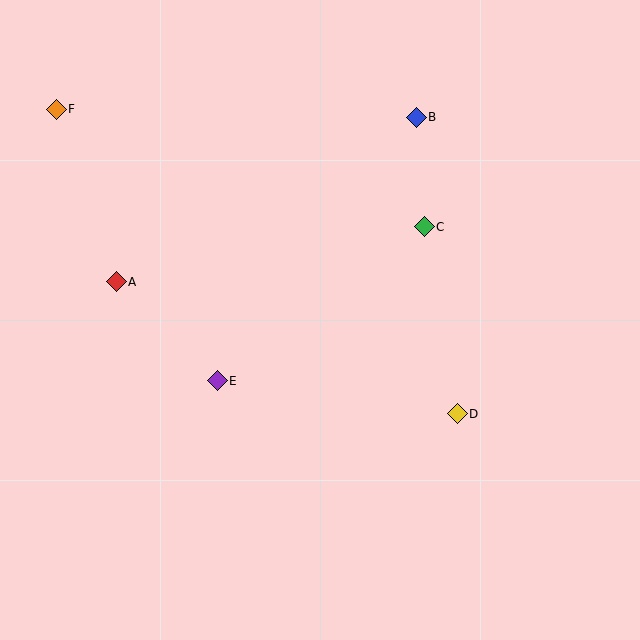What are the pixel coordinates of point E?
Point E is at (217, 381).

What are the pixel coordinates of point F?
Point F is at (56, 109).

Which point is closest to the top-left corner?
Point F is closest to the top-left corner.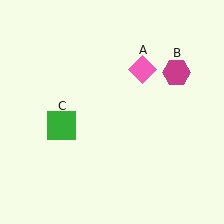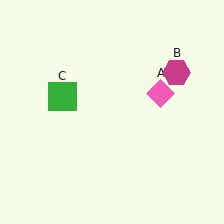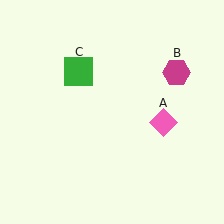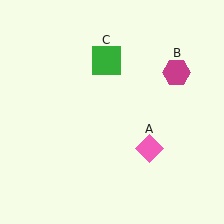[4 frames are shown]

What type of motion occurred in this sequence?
The pink diamond (object A), green square (object C) rotated clockwise around the center of the scene.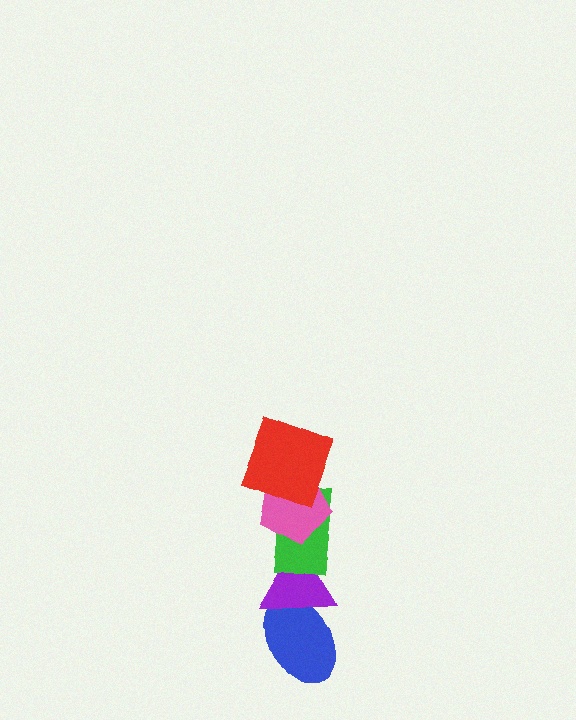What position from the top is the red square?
The red square is 1st from the top.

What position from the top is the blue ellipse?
The blue ellipse is 5th from the top.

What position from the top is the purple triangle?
The purple triangle is 4th from the top.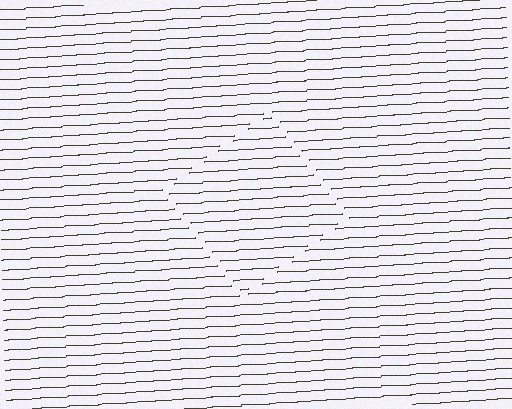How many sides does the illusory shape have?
4 sides — the line-ends trace a square.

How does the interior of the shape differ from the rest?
The interior of the shape contains the same grating, shifted by half a period — the contour is defined by the phase discontinuity where line-ends from the inner and outer gratings abut.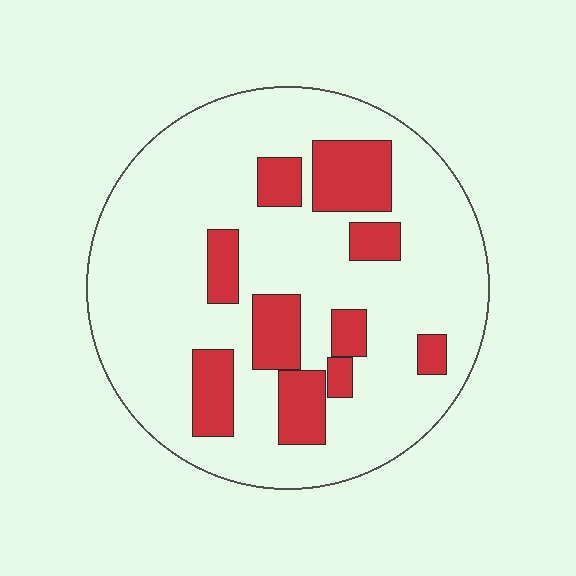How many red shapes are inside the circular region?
10.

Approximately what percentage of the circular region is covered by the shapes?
Approximately 20%.